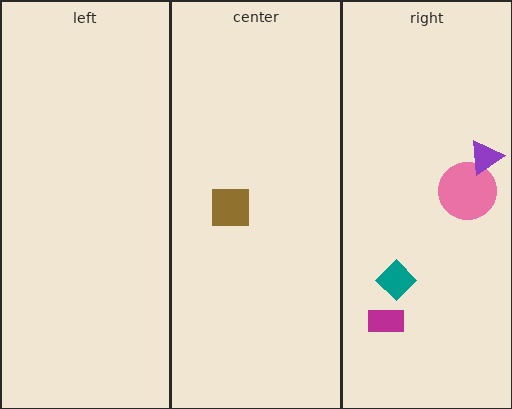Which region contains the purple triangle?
The right region.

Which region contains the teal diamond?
The right region.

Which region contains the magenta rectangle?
The right region.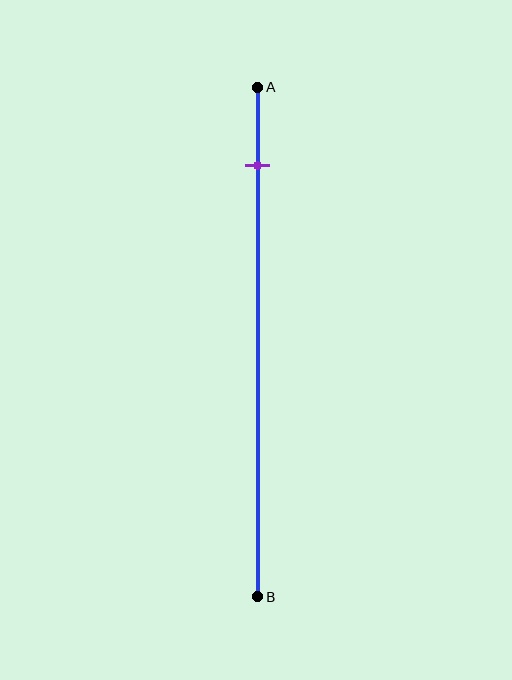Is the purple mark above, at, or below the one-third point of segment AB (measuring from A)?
The purple mark is above the one-third point of segment AB.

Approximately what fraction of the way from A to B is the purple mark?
The purple mark is approximately 15% of the way from A to B.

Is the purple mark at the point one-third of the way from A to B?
No, the mark is at about 15% from A, not at the 33% one-third point.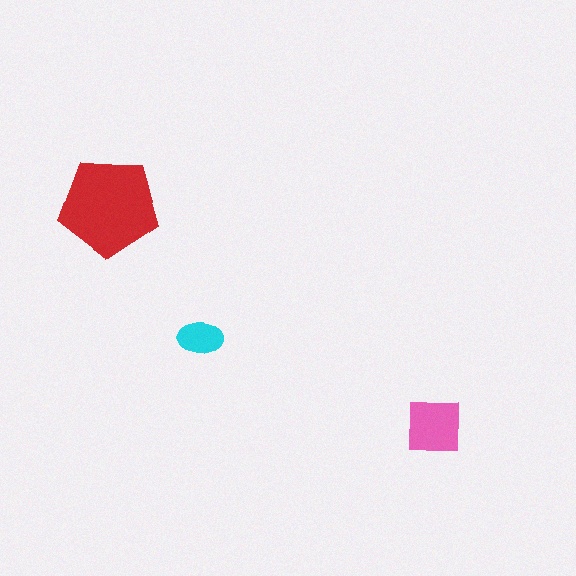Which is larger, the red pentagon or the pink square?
The red pentagon.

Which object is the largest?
The red pentagon.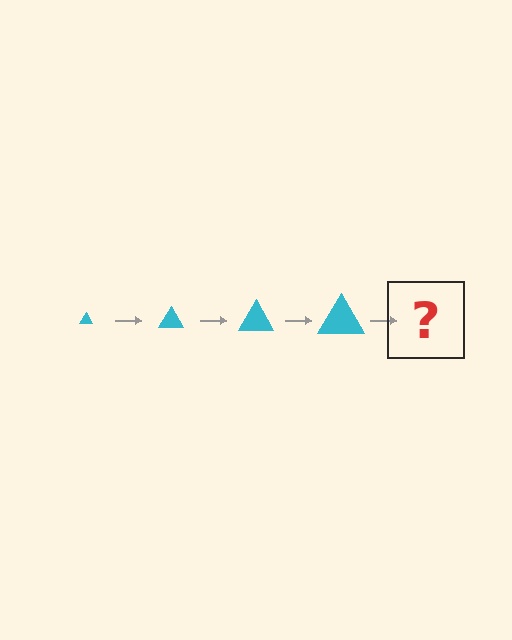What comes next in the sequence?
The next element should be a cyan triangle, larger than the previous one.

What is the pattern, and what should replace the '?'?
The pattern is that the triangle gets progressively larger each step. The '?' should be a cyan triangle, larger than the previous one.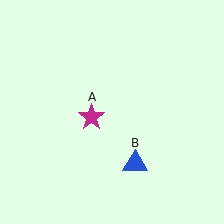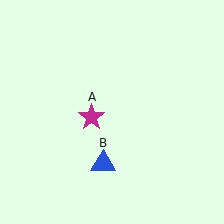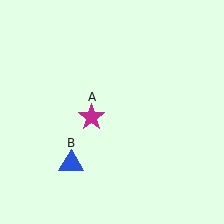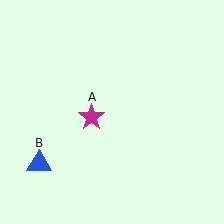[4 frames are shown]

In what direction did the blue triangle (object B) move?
The blue triangle (object B) moved left.